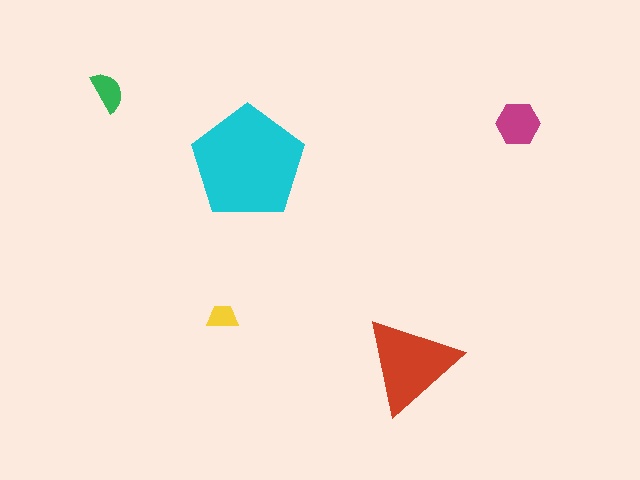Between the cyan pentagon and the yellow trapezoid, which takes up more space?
The cyan pentagon.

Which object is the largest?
The cyan pentagon.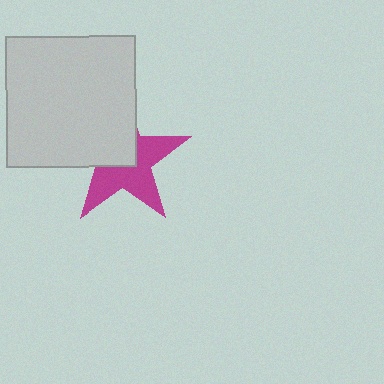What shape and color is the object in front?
The object in front is a light gray square.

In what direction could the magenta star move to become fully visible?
The magenta star could move toward the lower-right. That would shift it out from behind the light gray square entirely.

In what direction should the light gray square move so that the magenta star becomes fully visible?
The light gray square should move toward the upper-left. That is the shortest direction to clear the overlap and leave the magenta star fully visible.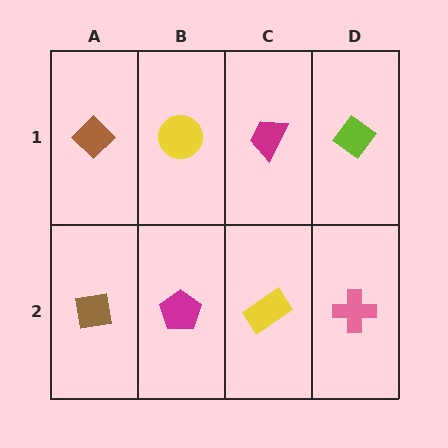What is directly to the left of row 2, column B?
A brown square.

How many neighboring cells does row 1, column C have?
3.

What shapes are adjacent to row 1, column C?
A yellow rectangle (row 2, column C), a yellow circle (row 1, column B), a lime diamond (row 1, column D).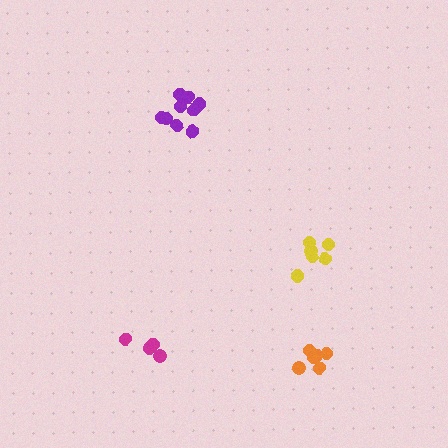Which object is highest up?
The purple cluster is topmost.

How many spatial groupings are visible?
There are 4 spatial groupings.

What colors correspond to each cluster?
The clusters are colored: purple, yellow, magenta, orange.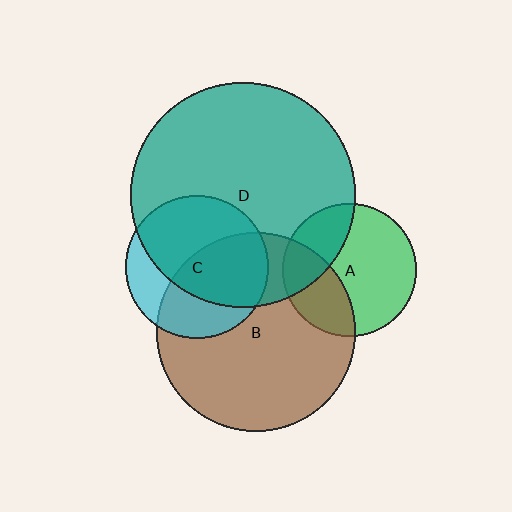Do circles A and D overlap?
Yes.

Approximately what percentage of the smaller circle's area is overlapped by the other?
Approximately 30%.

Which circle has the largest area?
Circle D (teal).